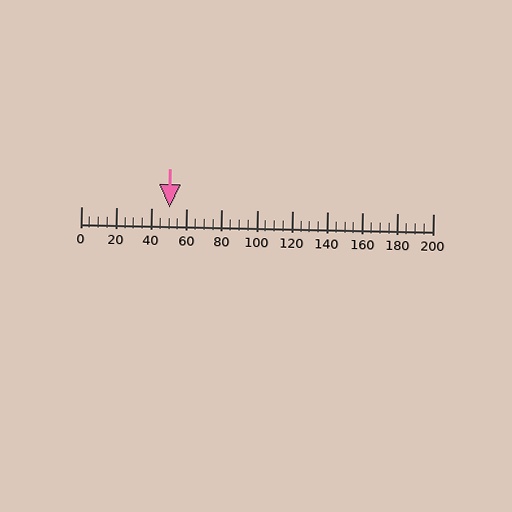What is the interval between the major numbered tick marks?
The major tick marks are spaced 20 units apart.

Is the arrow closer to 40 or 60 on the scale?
The arrow is closer to 60.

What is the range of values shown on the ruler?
The ruler shows values from 0 to 200.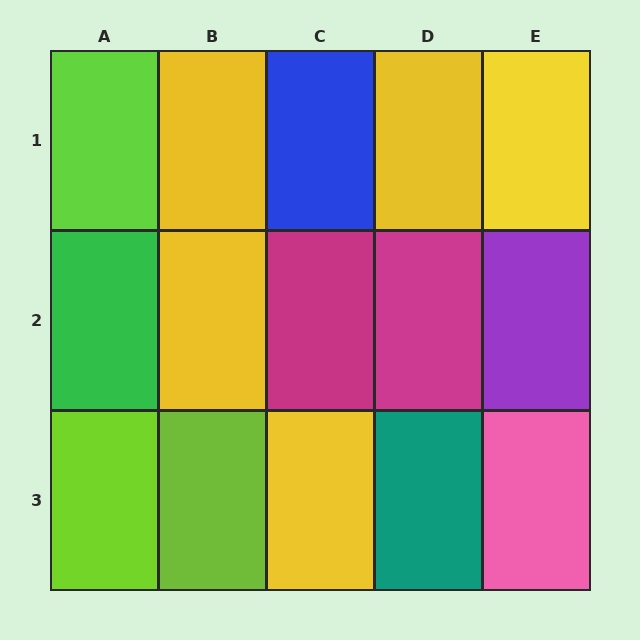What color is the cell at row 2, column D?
Magenta.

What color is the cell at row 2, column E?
Purple.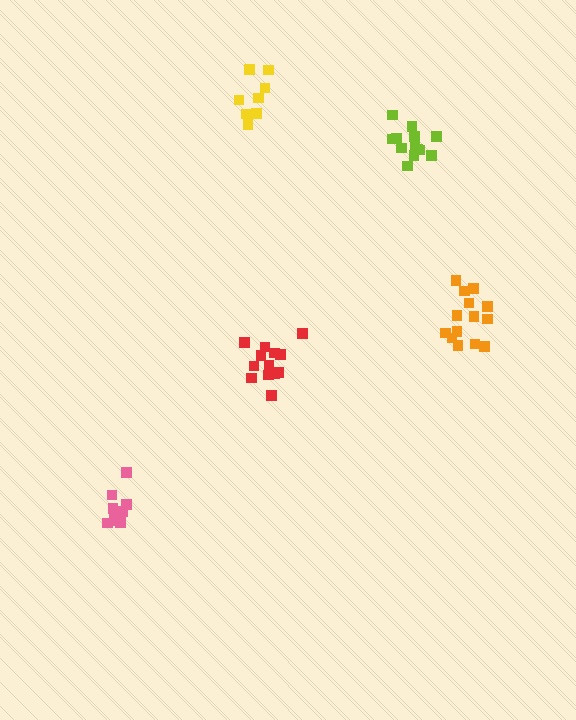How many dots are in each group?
Group 1: 9 dots, Group 2: 13 dots, Group 3: 13 dots, Group 4: 8 dots, Group 5: 14 dots (57 total).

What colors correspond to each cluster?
The clusters are colored: pink, lime, red, yellow, orange.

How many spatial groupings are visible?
There are 5 spatial groupings.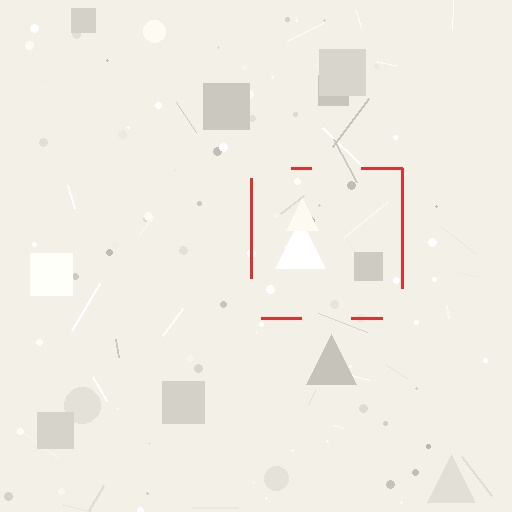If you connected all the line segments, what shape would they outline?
They would outline a square.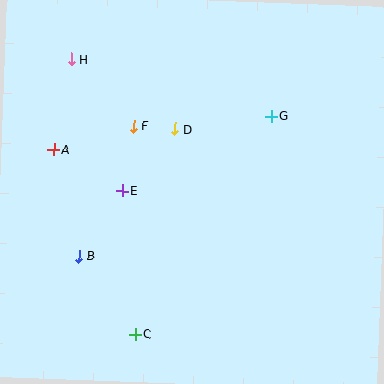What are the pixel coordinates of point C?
Point C is at (135, 334).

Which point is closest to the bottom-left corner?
Point C is closest to the bottom-left corner.